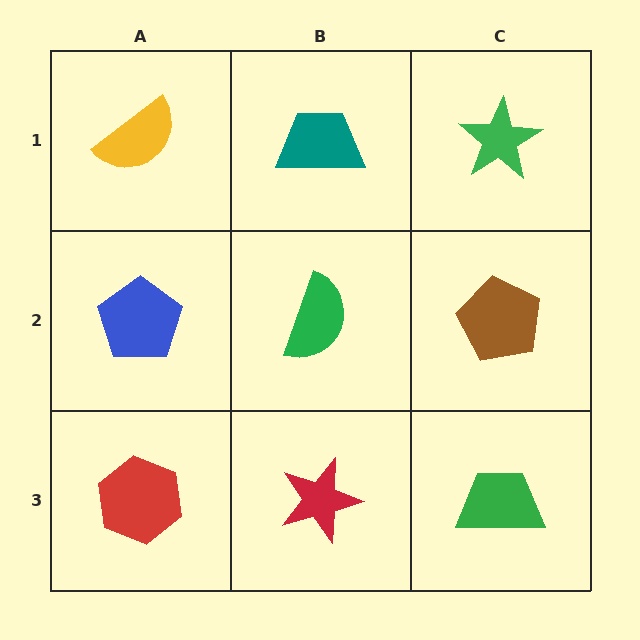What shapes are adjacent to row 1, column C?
A brown pentagon (row 2, column C), a teal trapezoid (row 1, column B).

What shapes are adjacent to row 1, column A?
A blue pentagon (row 2, column A), a teal trapezoid (row 1, column B).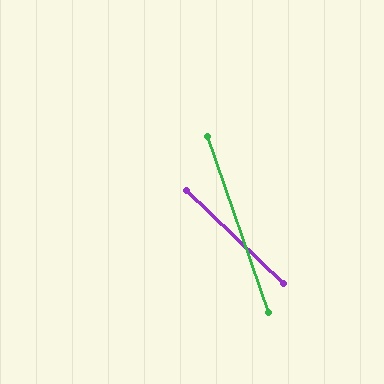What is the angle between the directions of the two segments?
Approximately 27 degrees.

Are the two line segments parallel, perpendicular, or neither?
Neither parallel nor perpendicular — they differ by about 27°.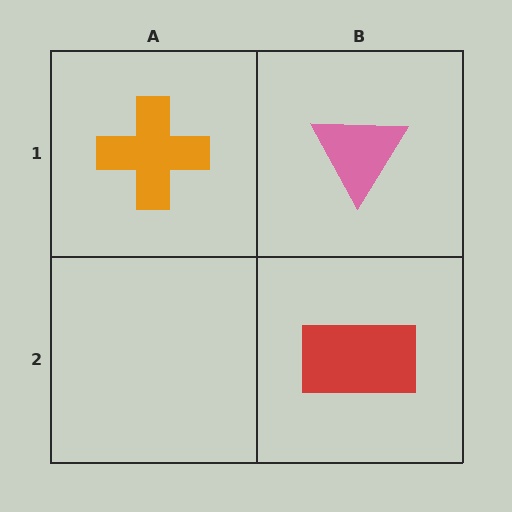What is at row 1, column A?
An orange cross.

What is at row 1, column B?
A pink triangle.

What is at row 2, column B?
A red rectangle.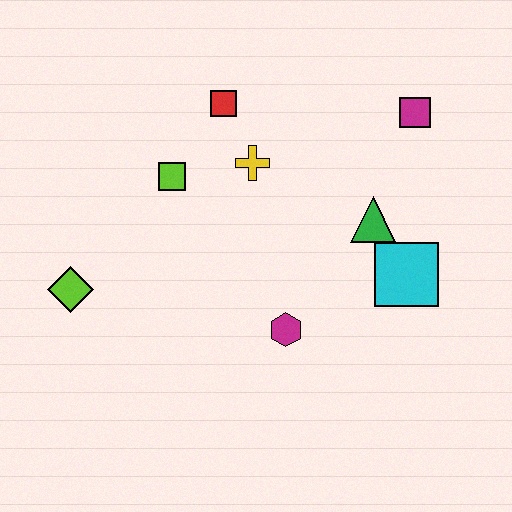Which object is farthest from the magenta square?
The lime diamond is farthest from the magenta square.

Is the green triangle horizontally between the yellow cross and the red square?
No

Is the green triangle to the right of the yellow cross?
Yes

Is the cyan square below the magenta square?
Yes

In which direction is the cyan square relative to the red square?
The cyan square is to the right of the red square.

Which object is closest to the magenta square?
The green triangle is closest to the magenta square.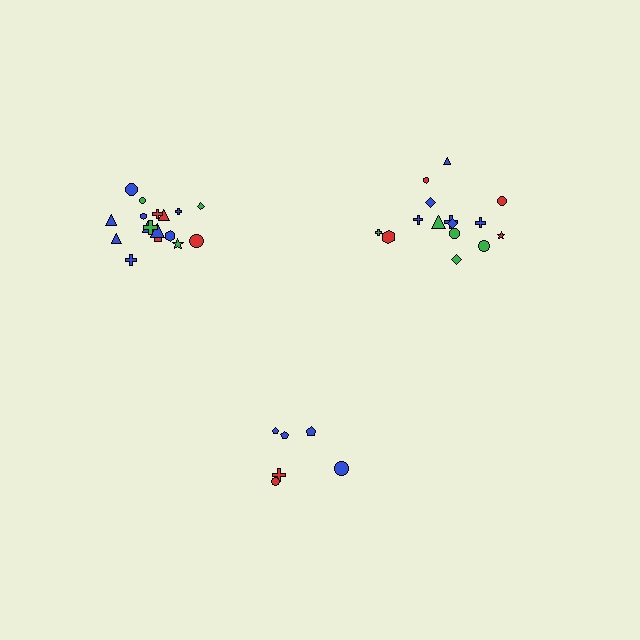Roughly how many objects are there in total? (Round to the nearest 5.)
Roughly 40 objects in total.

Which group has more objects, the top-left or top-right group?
The top-left group.